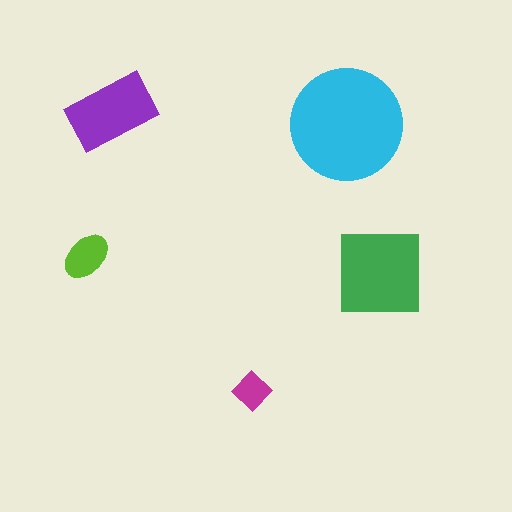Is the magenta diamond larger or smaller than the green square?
Smaller.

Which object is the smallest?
The magenta diamond.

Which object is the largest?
The cyan circle.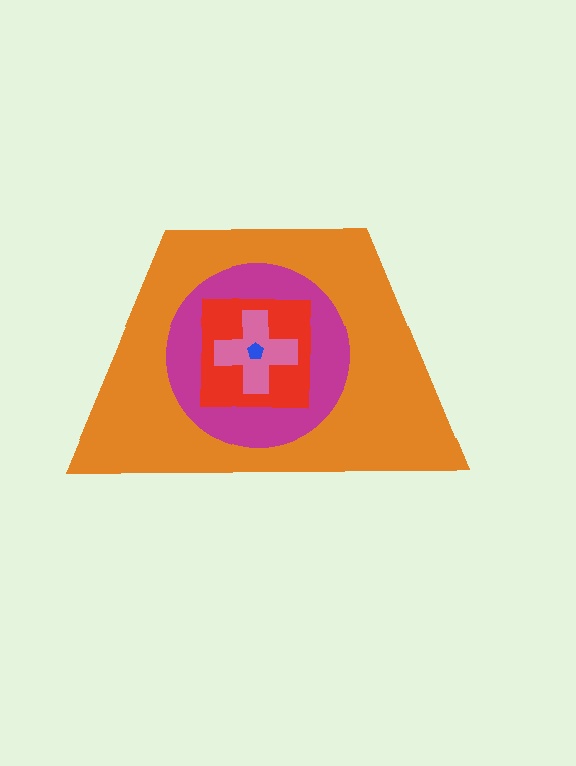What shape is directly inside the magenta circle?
The red square.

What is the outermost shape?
The orange trapezoid.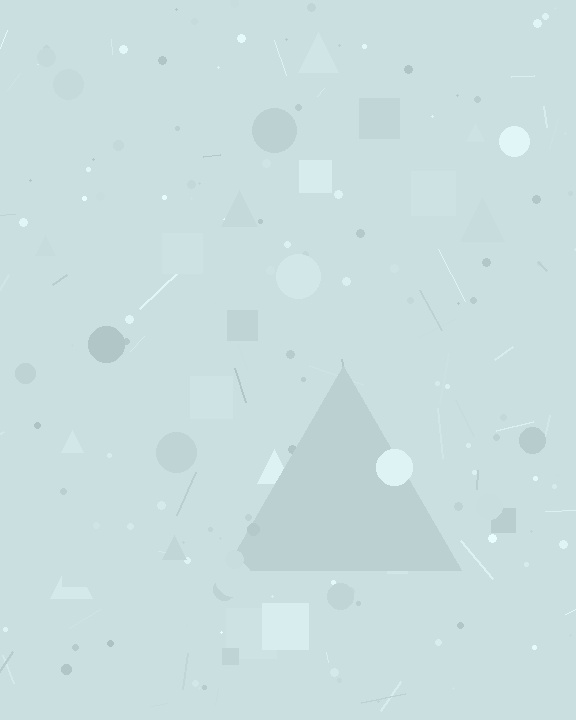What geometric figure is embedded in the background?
A triangle is embedded in the background.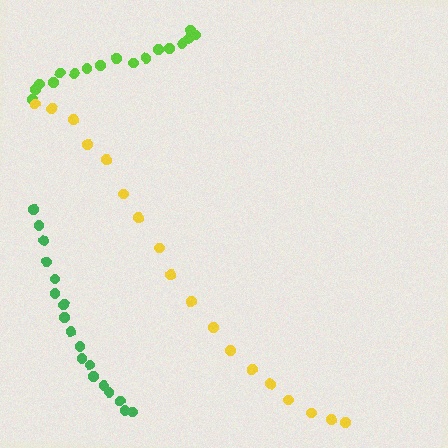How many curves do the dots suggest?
There are 3 distinct paths.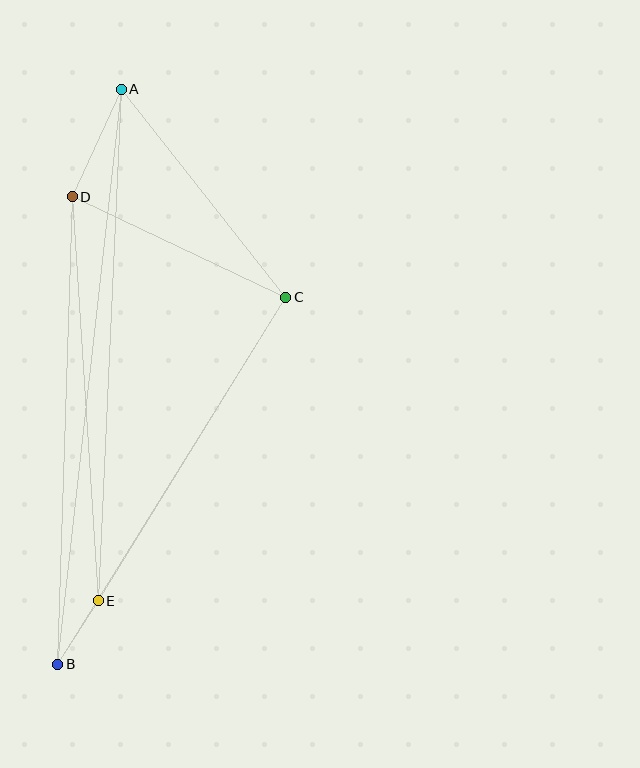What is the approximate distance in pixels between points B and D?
The distance between B and D is approximately 468 pixels.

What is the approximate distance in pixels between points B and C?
The distance between B and C is approximately 432 pixels.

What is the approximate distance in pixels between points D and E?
The distance between D and E is approximately 405 pixels.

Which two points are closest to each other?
Points B and E are closest to each other.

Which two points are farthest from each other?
Points A and B are farthest from each other.